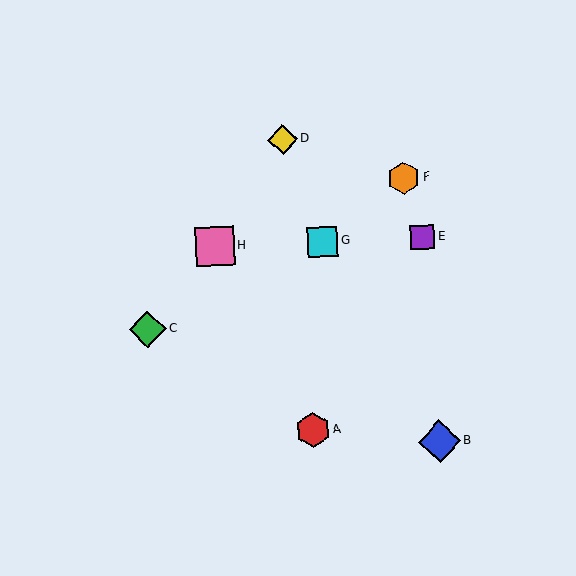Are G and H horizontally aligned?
Yes, both are at y≈242.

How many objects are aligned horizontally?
3 objects (E, G, H) are aligned horizontally.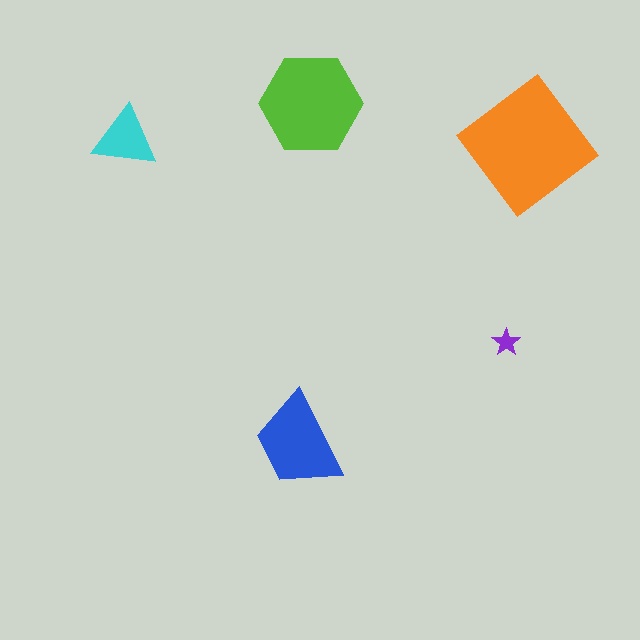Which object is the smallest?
The purple star.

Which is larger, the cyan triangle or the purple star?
The cyan triangle.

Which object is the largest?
The orange diamond.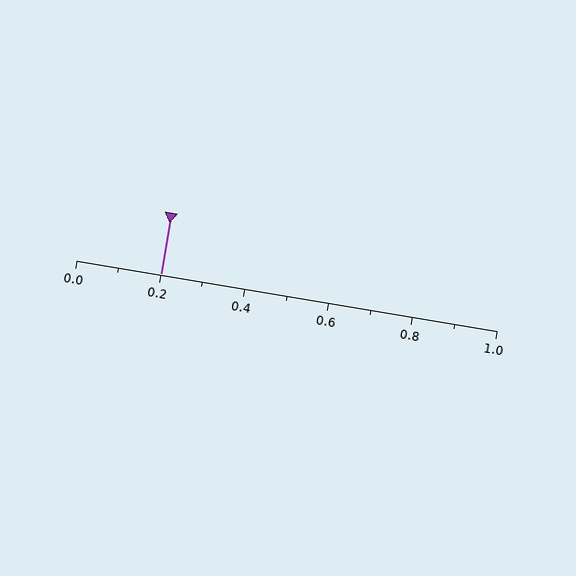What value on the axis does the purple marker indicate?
The marker indicates approximately 0.2.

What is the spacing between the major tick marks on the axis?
The major ticks are spaced 0.2 apart.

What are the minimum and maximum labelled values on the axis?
The axis runs from 0.0 to 1.0.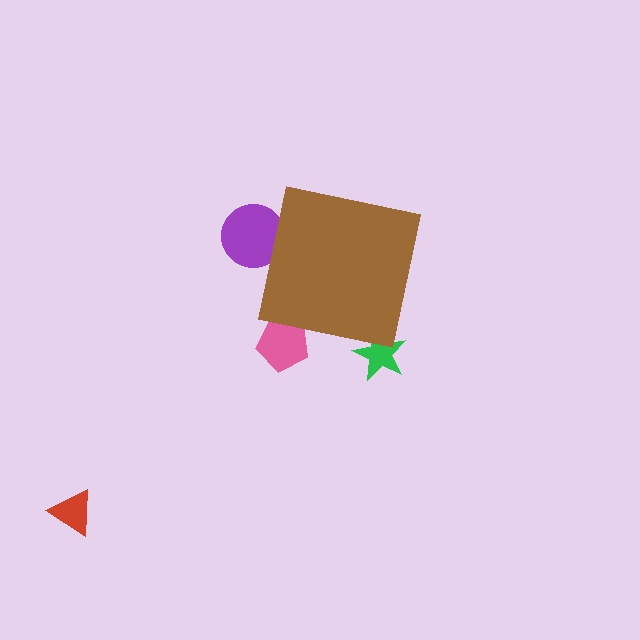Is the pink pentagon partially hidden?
Yes, the pink pentagon is partially hidden behind the brown square.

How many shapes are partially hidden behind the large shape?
3 shapes are partially hidden.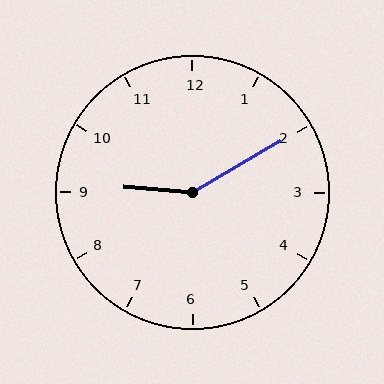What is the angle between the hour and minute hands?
Approximately 145 degrees.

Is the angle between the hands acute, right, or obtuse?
It is obtuse.